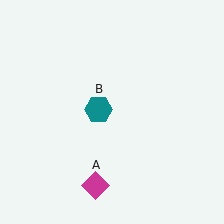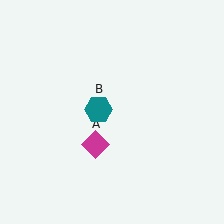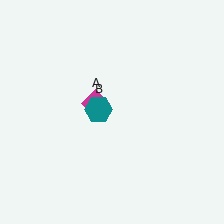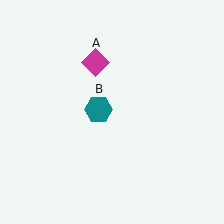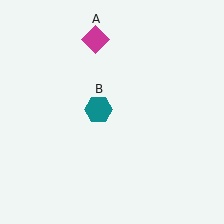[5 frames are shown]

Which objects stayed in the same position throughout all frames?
Teal hexagon (object B) remained stationary.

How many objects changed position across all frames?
1 object changed position: magenta diamond (object A).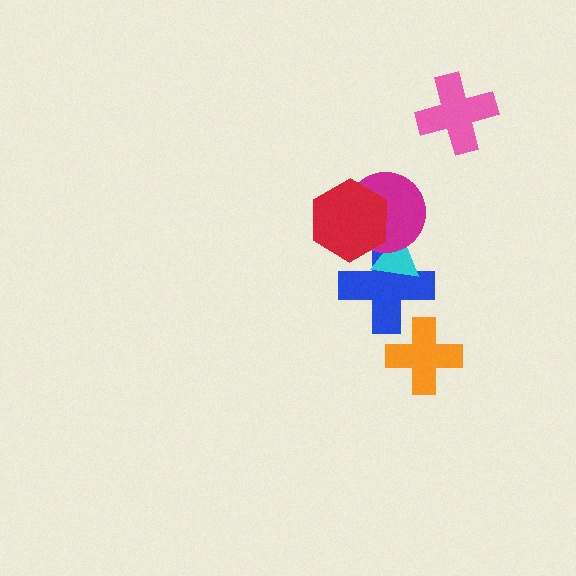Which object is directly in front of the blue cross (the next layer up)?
The cyan triangle is directly in front of the blue cross.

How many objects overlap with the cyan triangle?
3 objects overlap with the cyan triangle.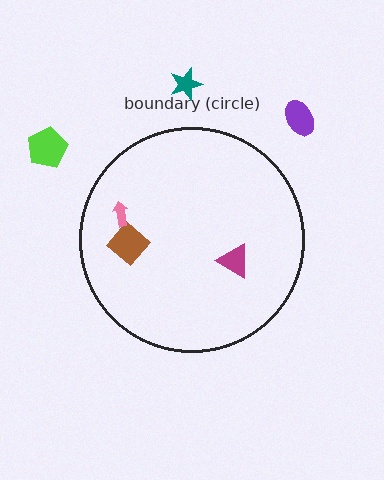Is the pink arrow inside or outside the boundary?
Inside.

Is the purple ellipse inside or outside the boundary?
Outside.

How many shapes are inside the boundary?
3 inside, 3 outside.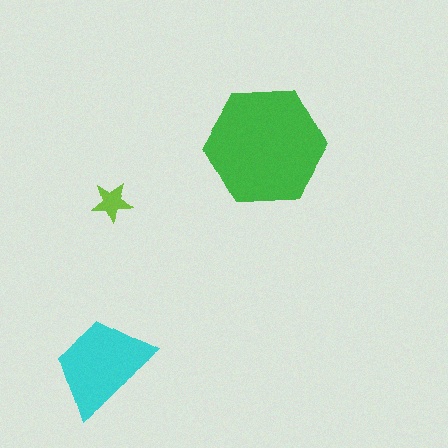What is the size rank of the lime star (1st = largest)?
3rd.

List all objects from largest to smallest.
The green hexagon, the cyan trapezoid, the lime star.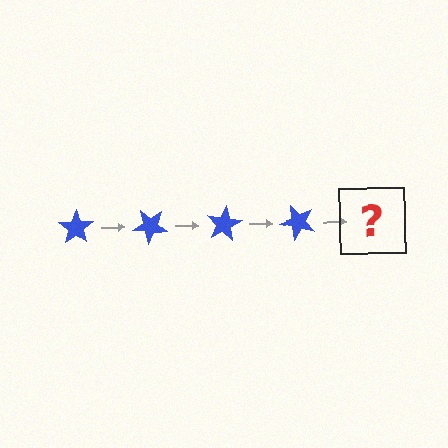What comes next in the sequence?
The next element should be a blue star rotated 160 degrees.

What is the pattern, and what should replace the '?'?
The pattern is that the star rotates 40 degrees each step. The '?' should be a blue star rotated 160 degrees.